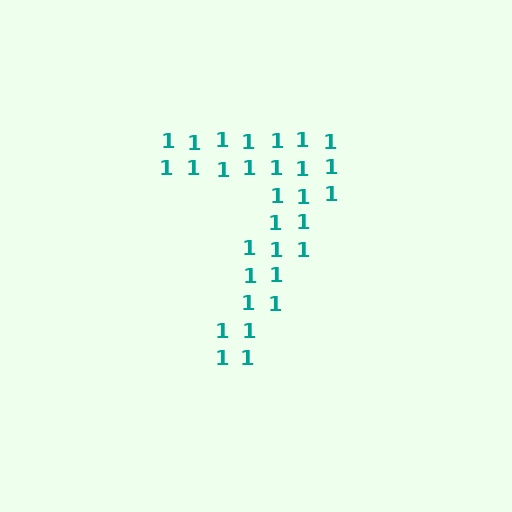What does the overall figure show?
The overall figure shows the digit 7.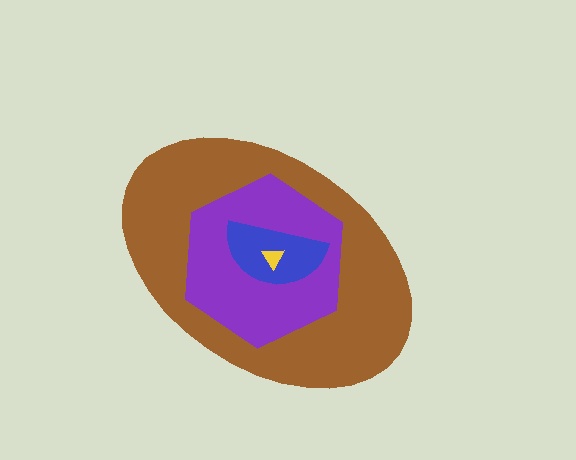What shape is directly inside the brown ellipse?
The purple hexagon.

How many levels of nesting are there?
4.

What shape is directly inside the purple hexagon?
The blue semicircle.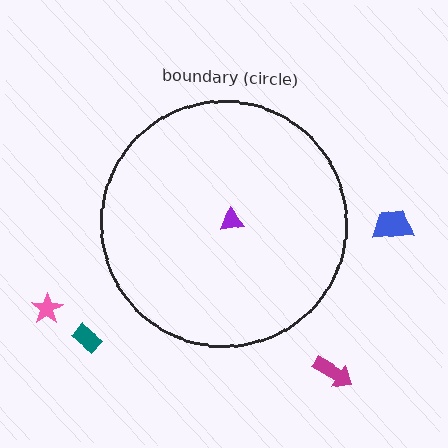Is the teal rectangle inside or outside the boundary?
Outside.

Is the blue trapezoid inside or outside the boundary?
Outside.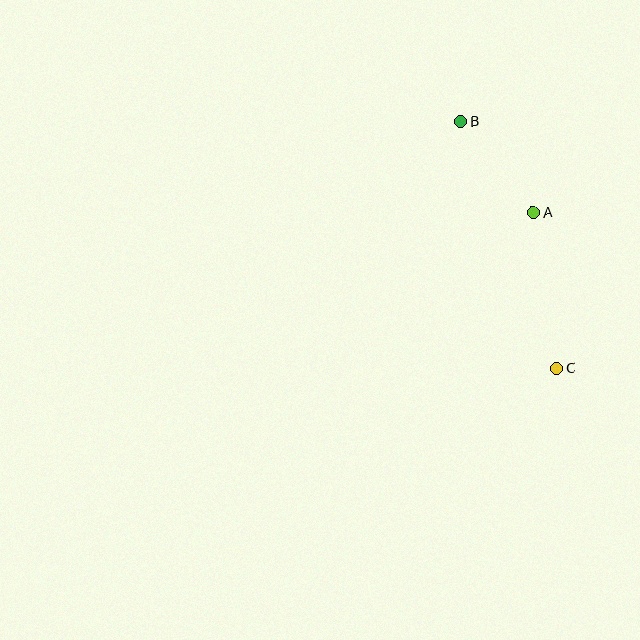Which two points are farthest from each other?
Points B and C are farthest from each other.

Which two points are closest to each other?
Points A and B are closest to each other.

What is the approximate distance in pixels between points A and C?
The distance between A and C is approximately 157 pixels.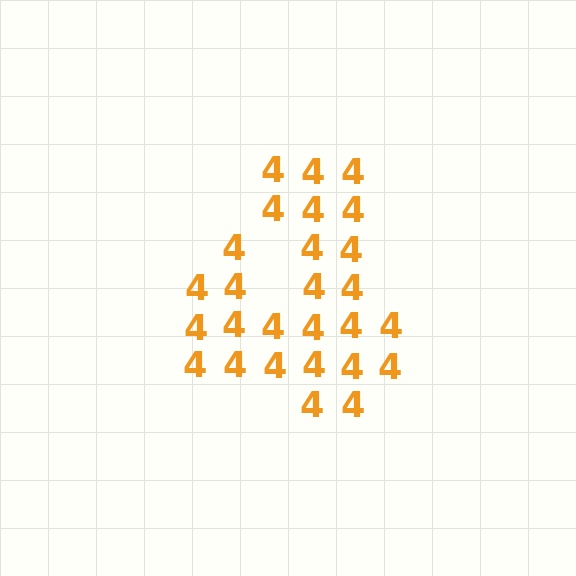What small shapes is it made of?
It is made of small digit 4's.